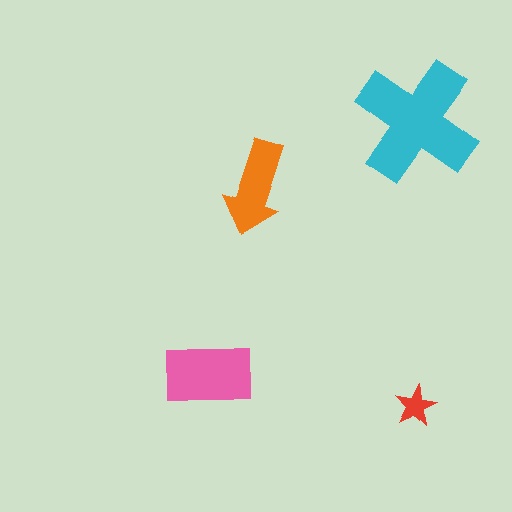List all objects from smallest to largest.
The red star, the orange arrow, the pink rectangle, the cyan cross.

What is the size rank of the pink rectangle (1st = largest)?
2nd.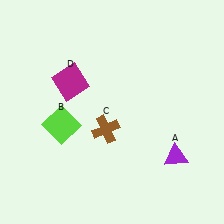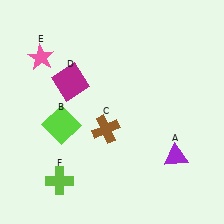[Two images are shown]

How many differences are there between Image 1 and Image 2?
There are 2 differences between the two images.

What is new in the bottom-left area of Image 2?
A lime cross (F) was added in the bottom-left area of Image 2.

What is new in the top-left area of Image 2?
A pink star (E) was added in the top-left area of Image 2.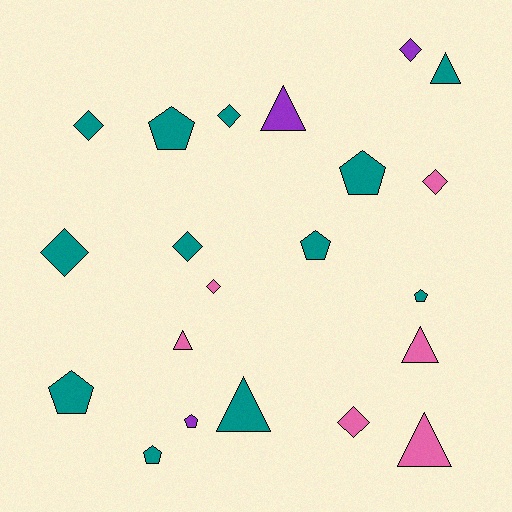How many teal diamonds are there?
There are 4 teal diamonds.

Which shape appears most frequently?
Diamond, with 8 objects.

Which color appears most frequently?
Teal, with 12 objects.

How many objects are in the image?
There are 21 objects.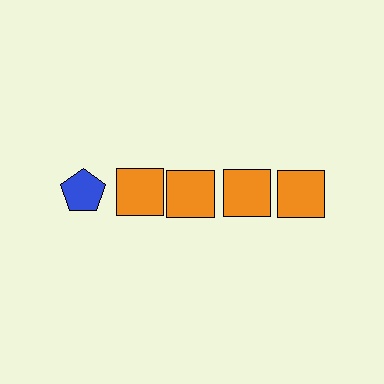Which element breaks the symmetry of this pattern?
The blue pentagon in the top row, leftmost column breaks the symmetry. All other shapes are orange squares.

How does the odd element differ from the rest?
It differs in both color (blue instead of orange) and shape (pentagon instead of square).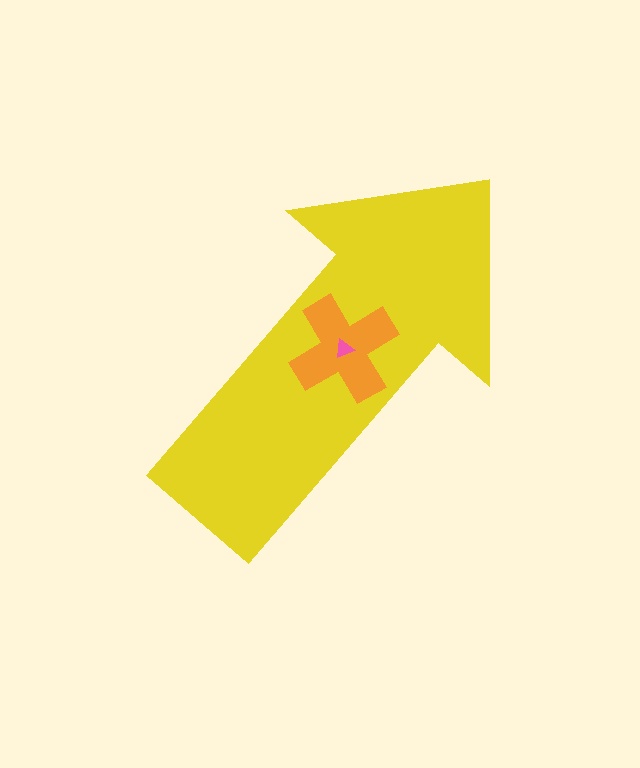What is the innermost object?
The pink triangle.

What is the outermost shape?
The yellow arrow.